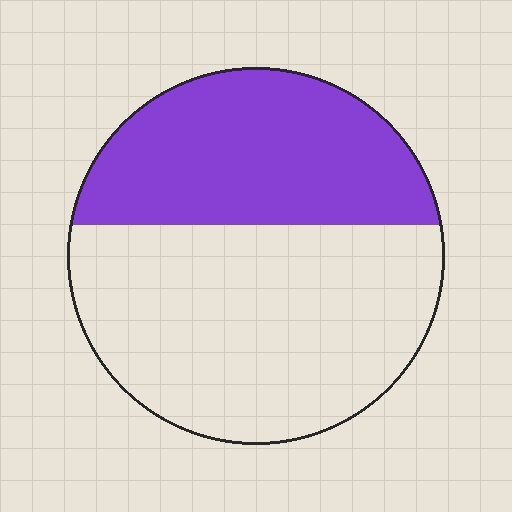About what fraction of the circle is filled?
About two fifths (2/5).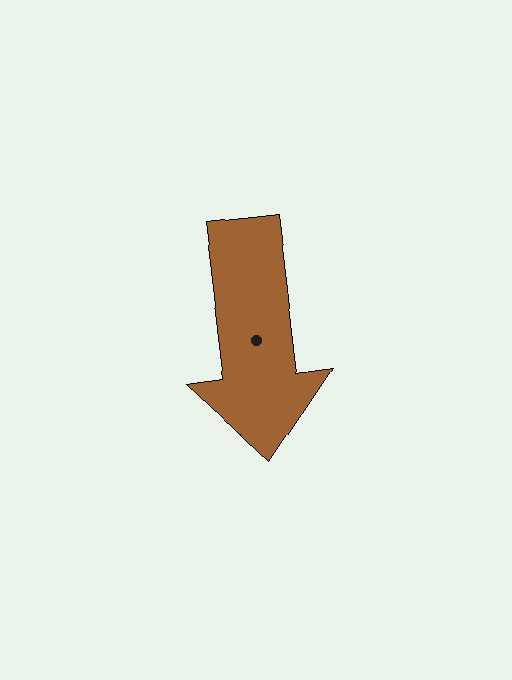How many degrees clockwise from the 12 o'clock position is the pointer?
Approximately 173 degrees.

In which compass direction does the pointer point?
South.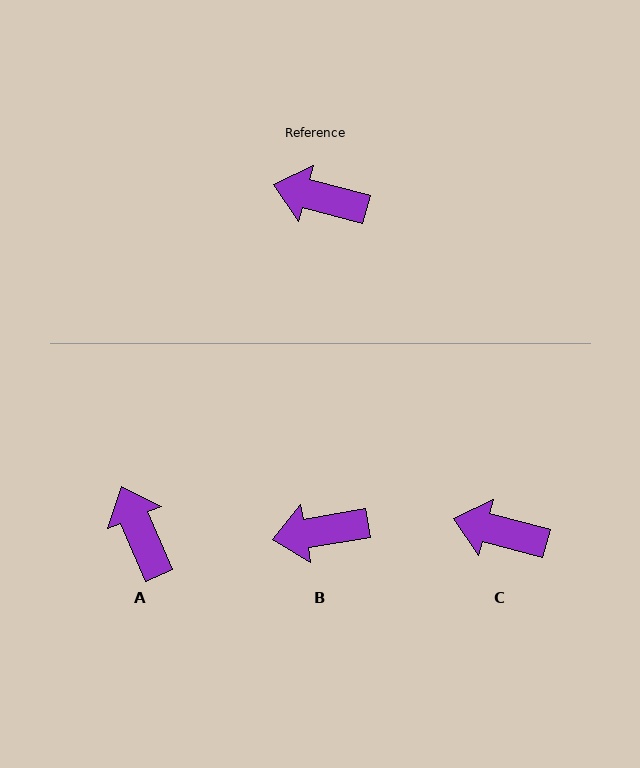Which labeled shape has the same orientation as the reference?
C.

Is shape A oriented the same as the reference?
No, it is off by about 52 degrees.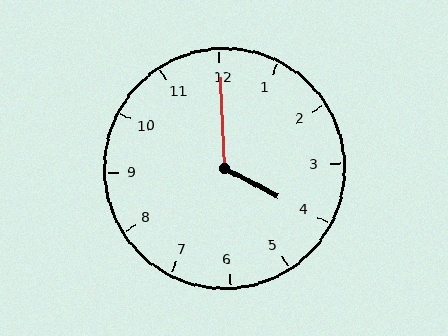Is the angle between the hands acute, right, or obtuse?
It is obtuse.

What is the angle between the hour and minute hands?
Approximately 120 degrees.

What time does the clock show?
4:00.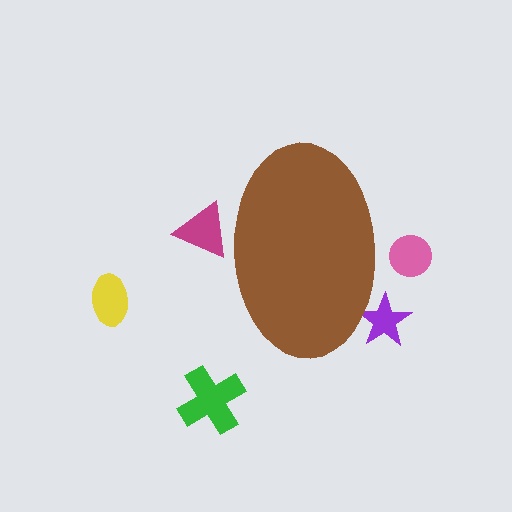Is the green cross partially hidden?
No, the green cross is fully visible.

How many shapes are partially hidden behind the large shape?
3 shapes are partially hidden.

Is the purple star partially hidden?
Yes, the purple star is partially hidden behind the brown ellipse.